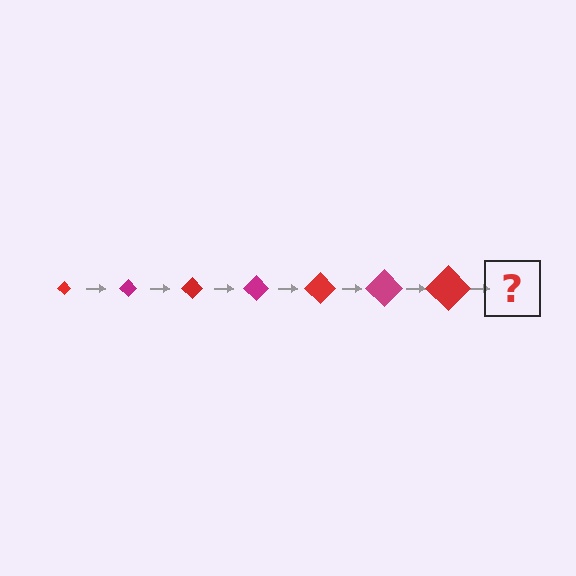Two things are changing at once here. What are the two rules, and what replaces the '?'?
The two rules are that the diamond grows larger each step and the color cycles through red and magenta. The '?' should be a magenta diamond, larger than the previous one.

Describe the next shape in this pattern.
It should be a magenta diamond, larger than the previous one.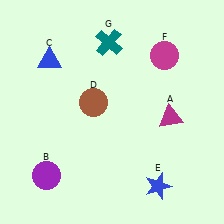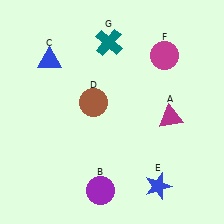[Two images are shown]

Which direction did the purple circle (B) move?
The purple circle (B) moved right.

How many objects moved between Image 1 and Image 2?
1 object moved between the two images.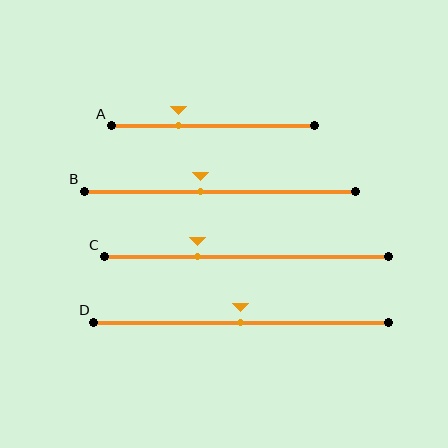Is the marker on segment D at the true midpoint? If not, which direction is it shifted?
Yes, the marker on segment D is at the true midpoint.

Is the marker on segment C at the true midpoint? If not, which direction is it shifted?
No, the marker on segment C is shifted to the left by about 17% of the segment length.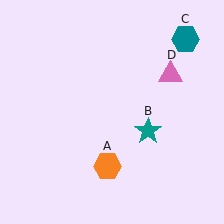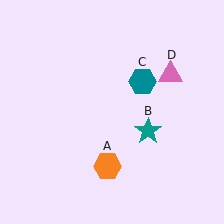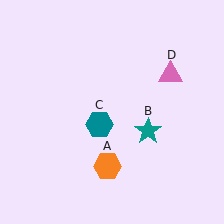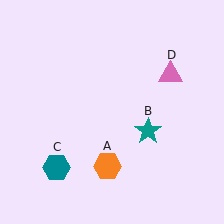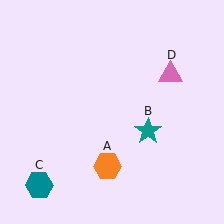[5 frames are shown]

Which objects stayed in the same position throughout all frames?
Orange hexagon (object A) and teal star (object B) and pink triangle (object D) remained stationary.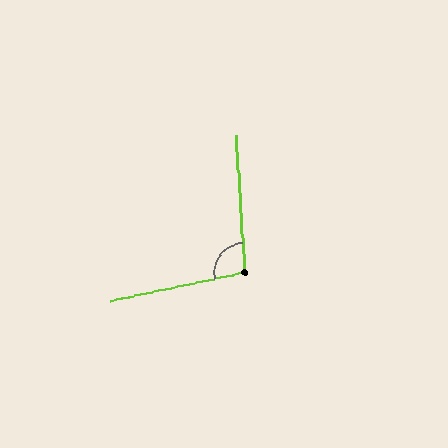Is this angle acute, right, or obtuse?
It is obtuse.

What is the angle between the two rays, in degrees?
Approximately 98 degrees.